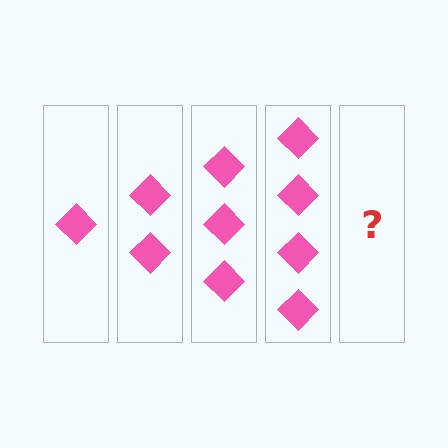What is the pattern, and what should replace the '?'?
The pattern is that each step adds one more diamond. The '?' should be 5 diamonds.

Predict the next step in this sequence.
The next step is 5 diamonds.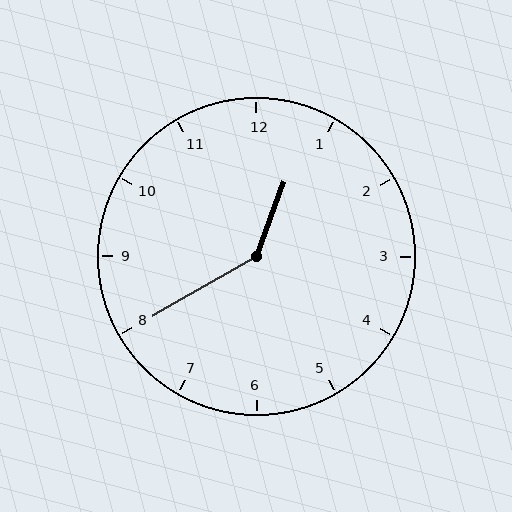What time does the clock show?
12:40.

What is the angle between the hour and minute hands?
Approximately 140 degrees.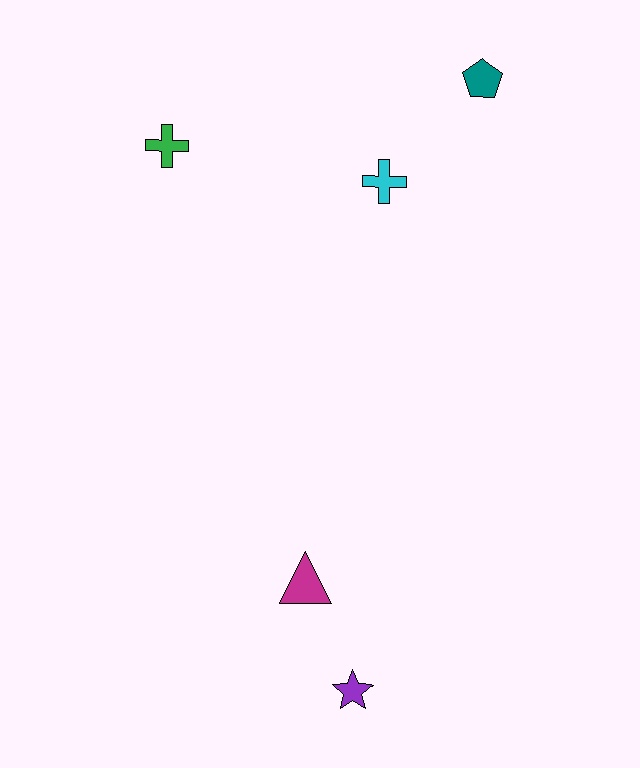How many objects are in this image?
There are 5 objects.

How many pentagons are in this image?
There is 1 pentagon.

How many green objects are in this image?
There is 1 green object.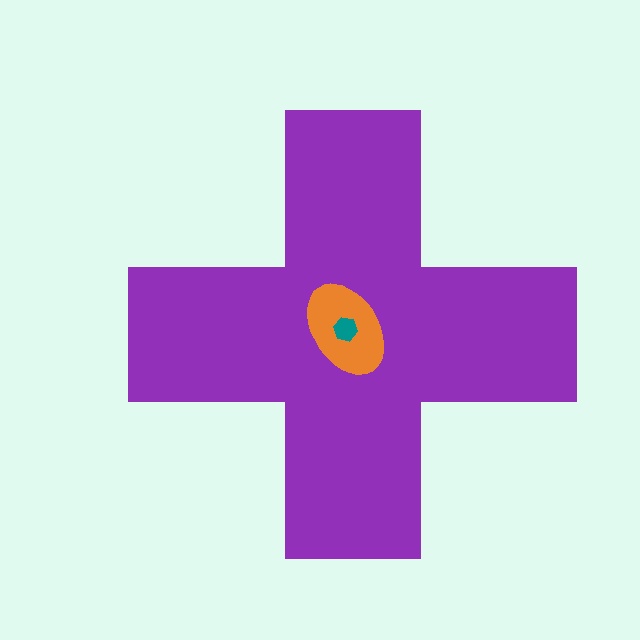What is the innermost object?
The teal hexagon.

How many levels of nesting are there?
3.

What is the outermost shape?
The purple cross.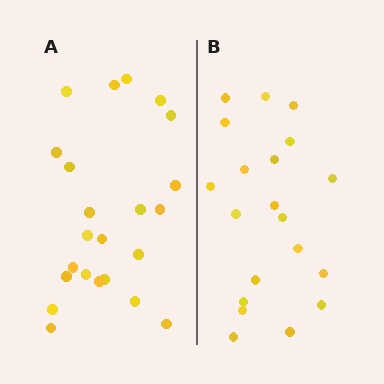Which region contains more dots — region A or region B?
Region A (the left region) has more dots.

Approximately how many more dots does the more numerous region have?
Region A has just a few more — roughly 2 or 3 more dots than region B.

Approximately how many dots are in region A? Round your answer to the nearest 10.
About 20 dots. (The exact count is 23, which rounds to 20.)